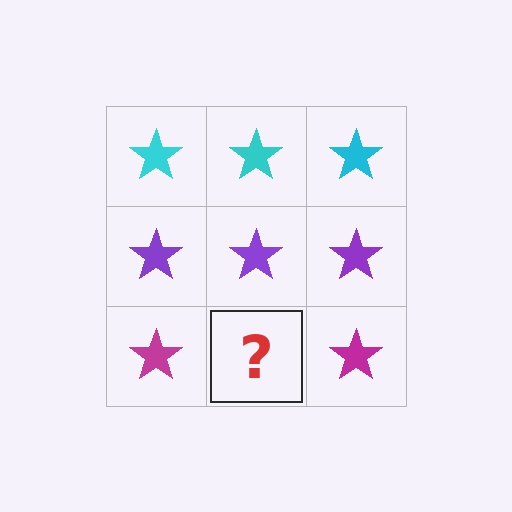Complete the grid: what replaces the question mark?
The question mark should be replaced with a magenta star.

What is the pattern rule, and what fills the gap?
The rule is that each row has a consistent color. The gap should be filled with a magenta star.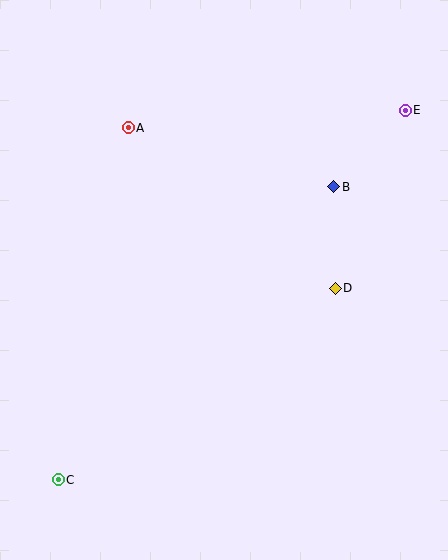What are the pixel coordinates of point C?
Point C is at (58, 480).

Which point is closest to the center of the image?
Point D at (335, 288) is closest to the center.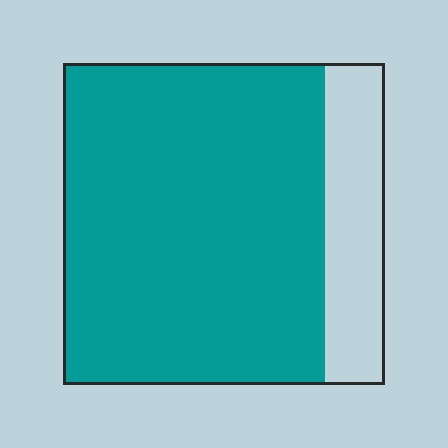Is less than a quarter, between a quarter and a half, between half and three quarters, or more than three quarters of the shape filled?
More than three quarters.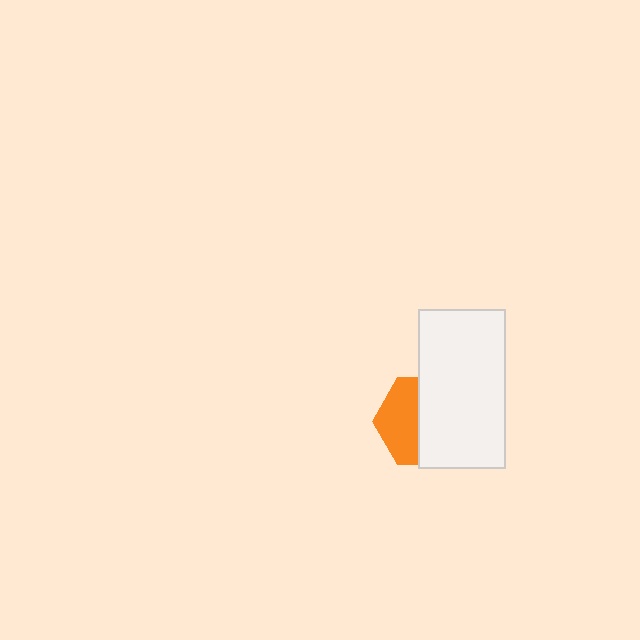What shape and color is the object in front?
The object in front is a white rectangle.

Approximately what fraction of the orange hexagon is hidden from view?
Roughly 57% of the orange hexagon is hidden behind the white rectangle.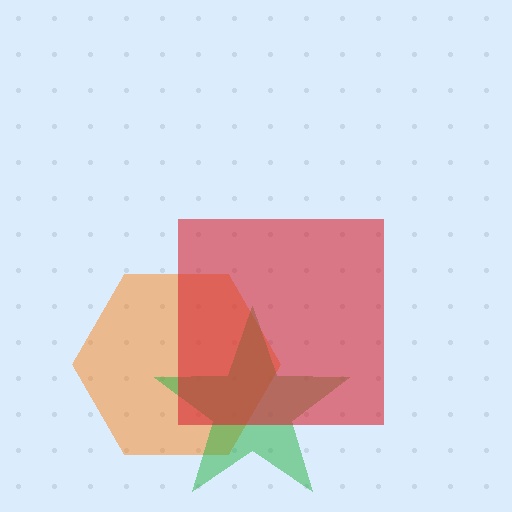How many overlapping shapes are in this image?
There are 3 overlapping shapes in the image.